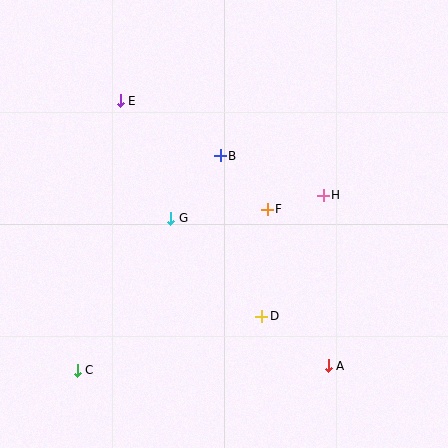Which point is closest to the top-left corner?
Point E is closest to the top-left corner.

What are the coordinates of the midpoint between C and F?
The midpoint between C and F is at (172, 290).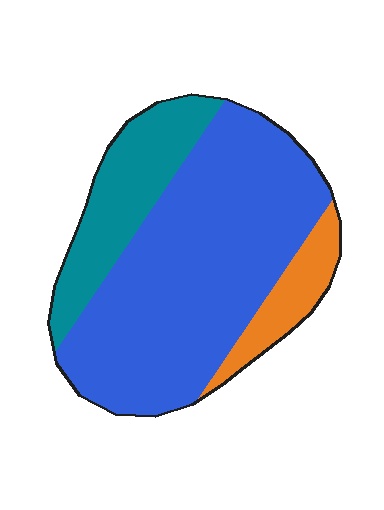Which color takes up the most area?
Blue, at roughly 65%.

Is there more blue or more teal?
Blue.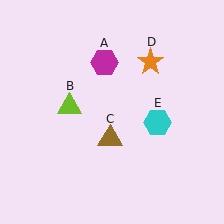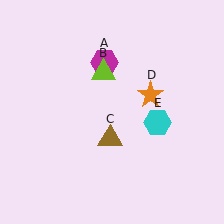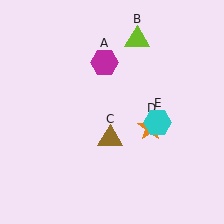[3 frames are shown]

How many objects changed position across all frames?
2 objects changed position: lime triangle (object B), orange star (object D).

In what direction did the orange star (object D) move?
The orange star (object D) moved down.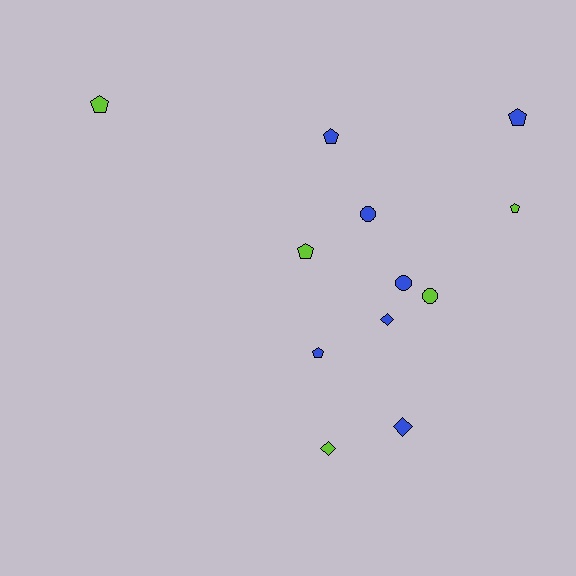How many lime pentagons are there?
There are 3 lime pentagons.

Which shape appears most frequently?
Pentagon, with 6 objects.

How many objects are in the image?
There are 12 objects.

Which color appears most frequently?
Blue, with 7 objects.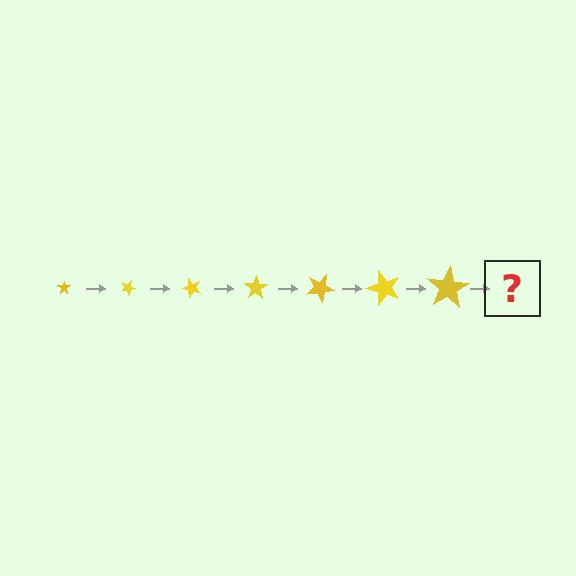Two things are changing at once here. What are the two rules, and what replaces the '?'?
The two rules are that the star grows larger each step and it rotates 25 degrees each step. The '?' should be a star, larger than the previous one and rotated 175 degrees from the start.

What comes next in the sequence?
The next element should be a star, larger than the previous one and rotated 175 degrees from the start.